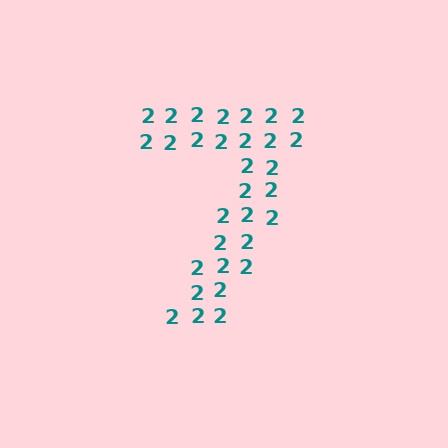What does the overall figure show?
The overall figure shows the digit 7.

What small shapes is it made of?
It is made of small digit 2's.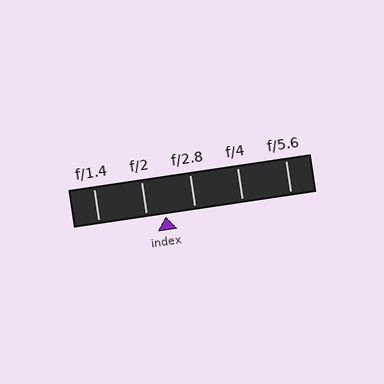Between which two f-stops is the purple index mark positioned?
The index mark is between f/2 and f/2.8.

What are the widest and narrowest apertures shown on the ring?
The widest aperture shown is f/1.4 and the narrowest is f/5.6.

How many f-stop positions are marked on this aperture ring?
There are 5 f-stop positions marked.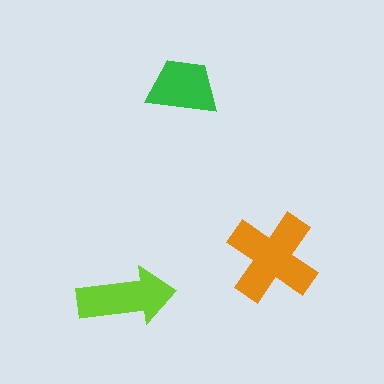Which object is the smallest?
The green trapezoid.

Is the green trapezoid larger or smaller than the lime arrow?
Smaller.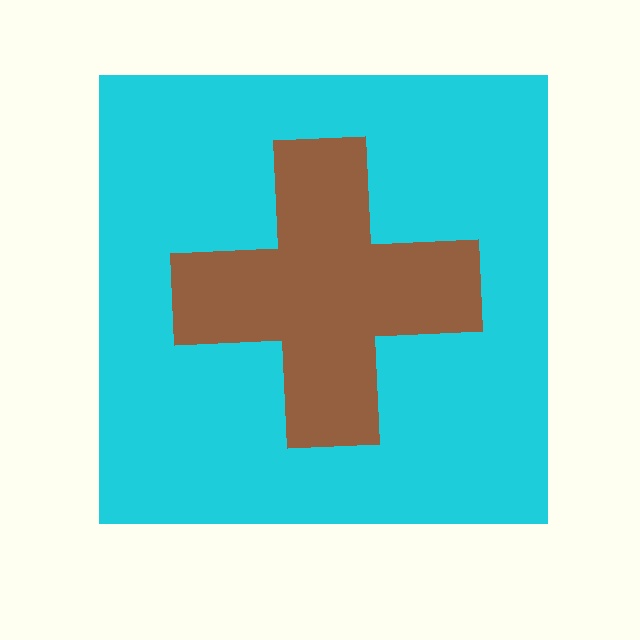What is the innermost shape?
The brown cross.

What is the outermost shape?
The cyan square.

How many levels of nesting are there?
2.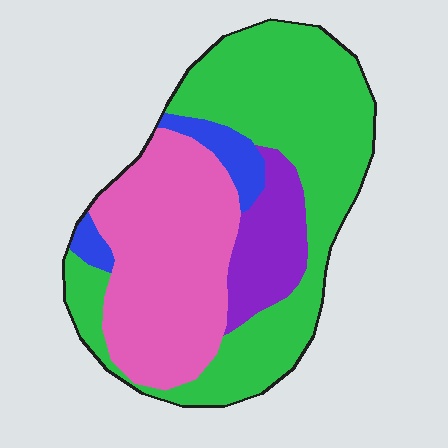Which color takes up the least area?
Blue, at roughly 5%.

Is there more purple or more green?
Green.